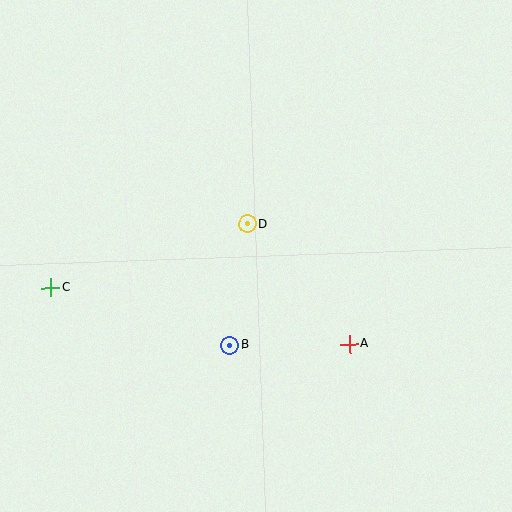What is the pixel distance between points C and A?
The distance between C and A is 304 pixels.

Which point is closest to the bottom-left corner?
Point C is closest to the bottom-left corner.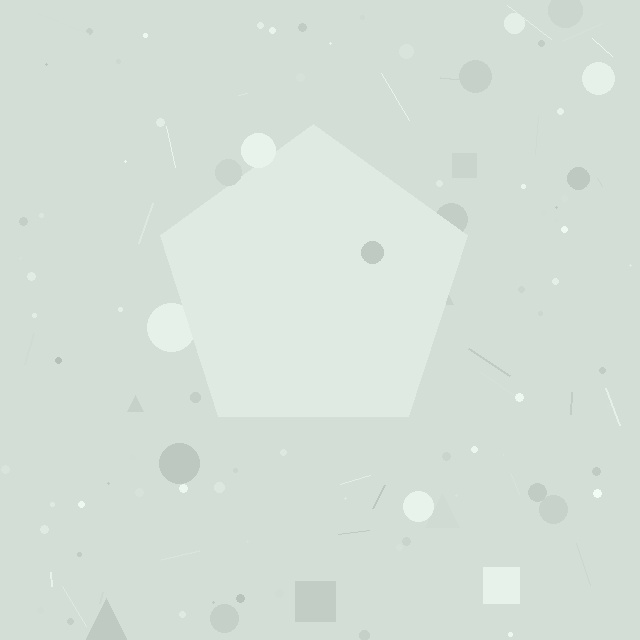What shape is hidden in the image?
A pentagon is hidden in the image.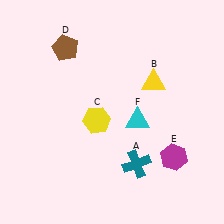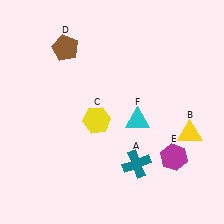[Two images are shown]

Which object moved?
The yellow triangle (B) moved down.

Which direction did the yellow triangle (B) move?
The yellow triangle (B) moved down.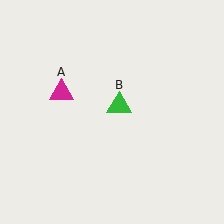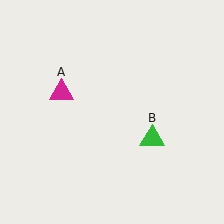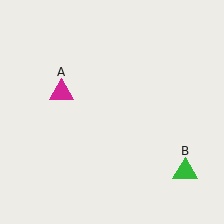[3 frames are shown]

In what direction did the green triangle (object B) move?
The green triangle (object B) moved down and to the right.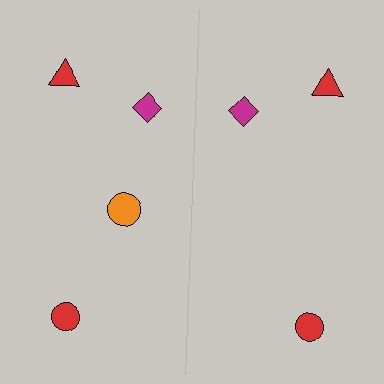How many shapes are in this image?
There are 7 shapes in this image.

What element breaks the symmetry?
A orange circle is missing from the right side.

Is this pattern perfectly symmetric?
No, the pattern is not perfectly symmetric. A orange circle is missing from the right side.